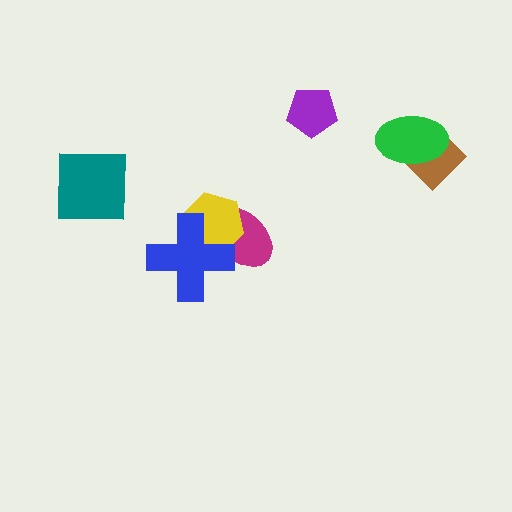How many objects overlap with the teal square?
0 objects overlap with the teal square.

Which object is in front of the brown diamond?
The green ellipse is in front of the brown diamond.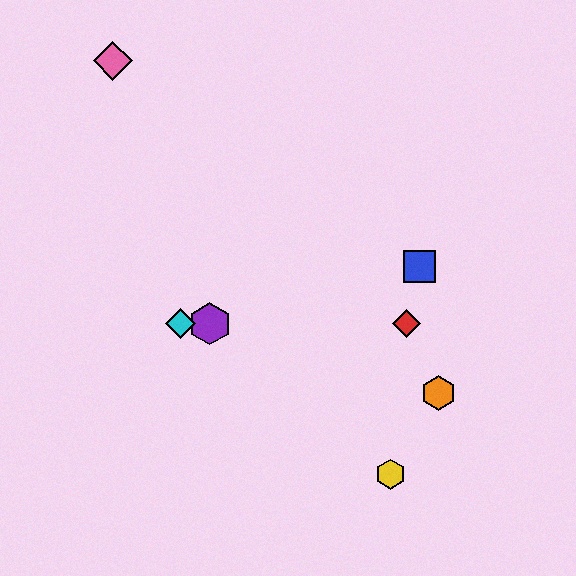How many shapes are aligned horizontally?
4 shapes (the red diamond, the green diamond, the purple hexagon, the cyan diamond) are aligned horizontally.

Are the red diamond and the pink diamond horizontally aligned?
No, the red diamond is at y≈324 and the pink diamond is at y≈61.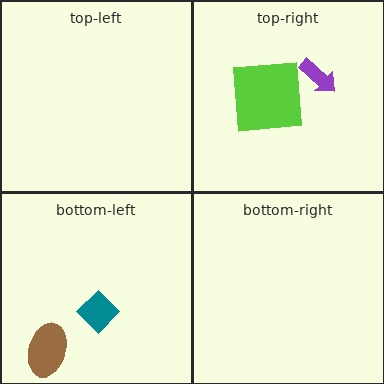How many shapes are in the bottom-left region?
2.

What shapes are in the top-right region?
The purple arrow, the lime square.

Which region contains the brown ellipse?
The bottom-left region.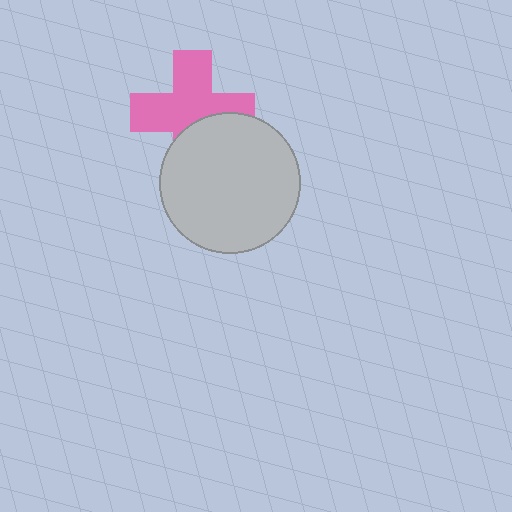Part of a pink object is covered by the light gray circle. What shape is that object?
It is a cross.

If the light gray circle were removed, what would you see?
You would see the complete pink cross.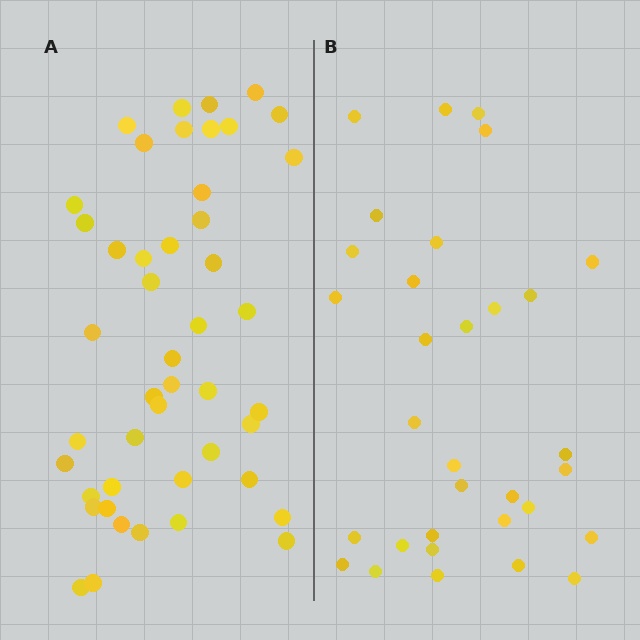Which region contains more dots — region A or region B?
Region A (the left region) has more dots.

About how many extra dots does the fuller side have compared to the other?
Region A has approximately 15 more dots than region B.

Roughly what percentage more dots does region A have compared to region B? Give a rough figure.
About 45% more.